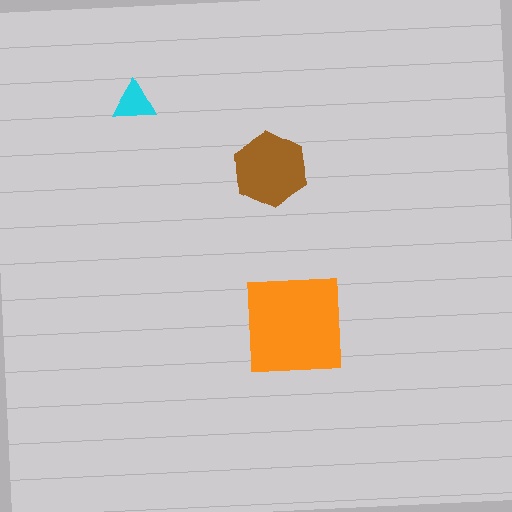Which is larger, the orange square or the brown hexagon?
The orange square.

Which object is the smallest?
The cyan triangle.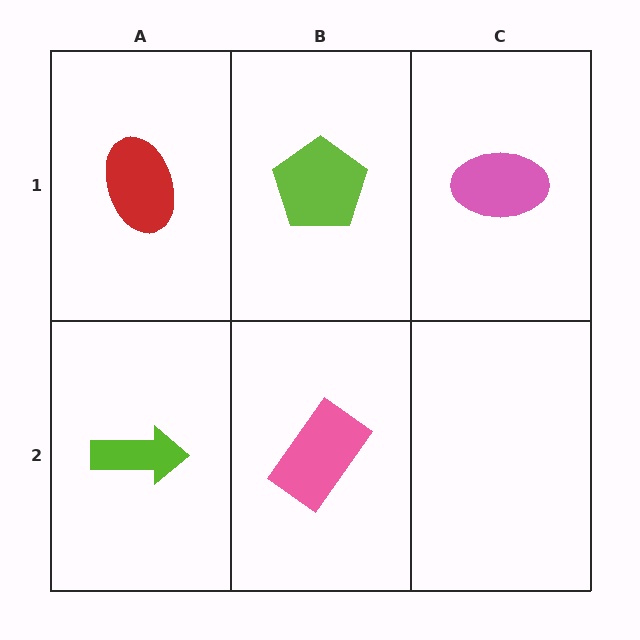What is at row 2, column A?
A lime arrow.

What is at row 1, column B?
A lime pentagon.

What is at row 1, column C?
A pink ellipse.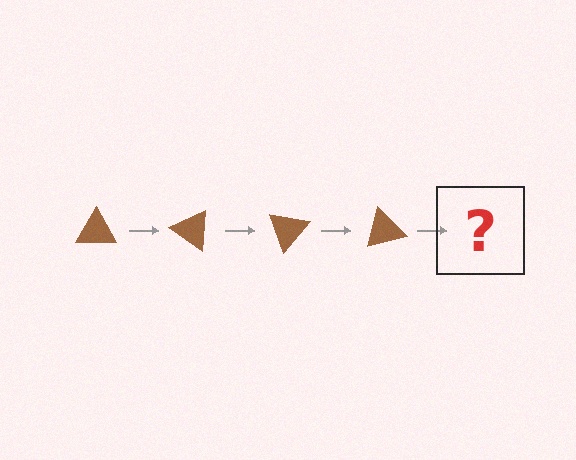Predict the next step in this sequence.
The next step is a brown triangle rotated 140 degrees.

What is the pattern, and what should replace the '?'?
The pattern is that the triangle rotates 35 degrees each step. The '?' should be a brown triangle rotated 140 degrees.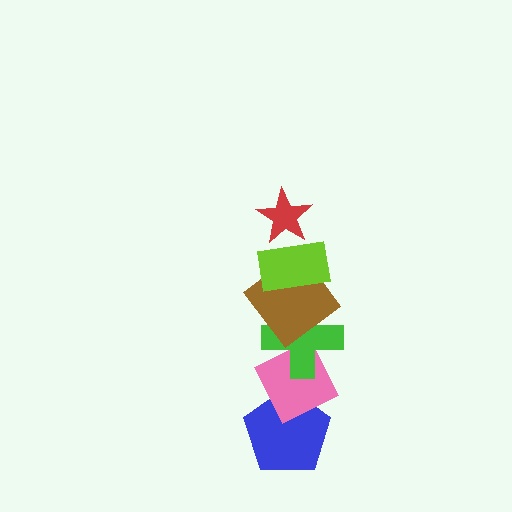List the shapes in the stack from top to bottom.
From top to bottom: the red star, the lime rectangle, the brown diamond, the green cross, the pink diamond, the blue pentagon.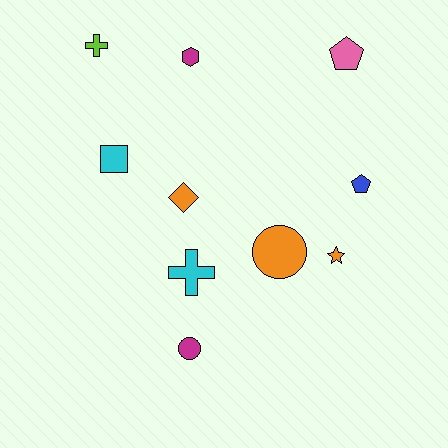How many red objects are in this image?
There are no red objects.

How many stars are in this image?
There is 1 star.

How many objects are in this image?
There are 10 objects.